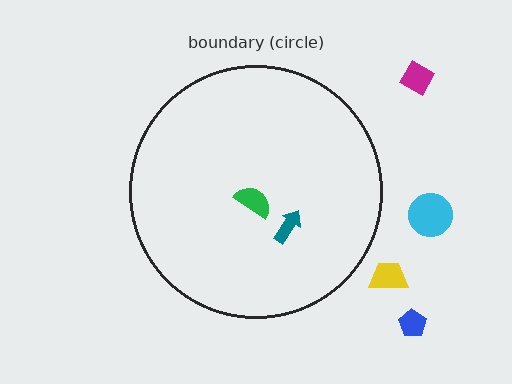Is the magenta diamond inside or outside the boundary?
Outside.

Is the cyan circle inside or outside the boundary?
Outside.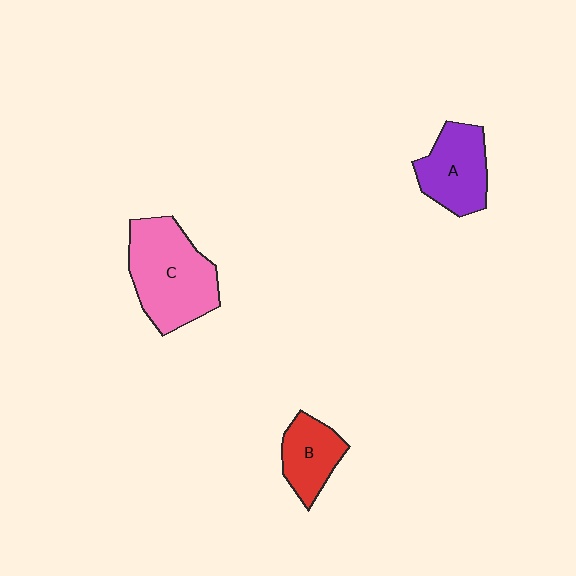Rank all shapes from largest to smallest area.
From largest to smallest: C (pink), A (purple), B (red).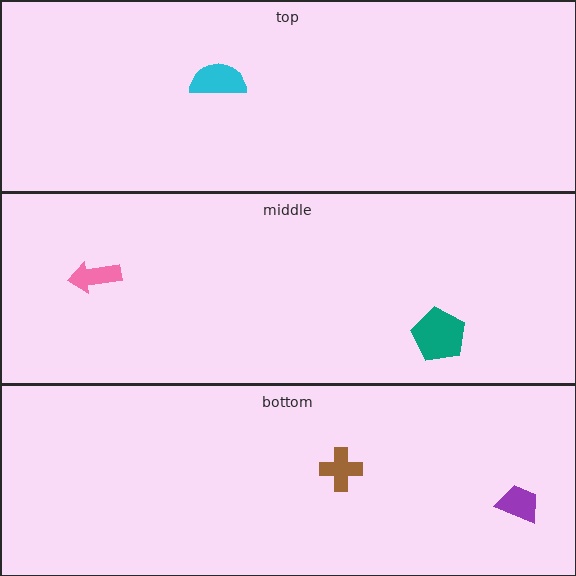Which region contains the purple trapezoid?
The bottom region.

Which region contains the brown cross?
The bottom region.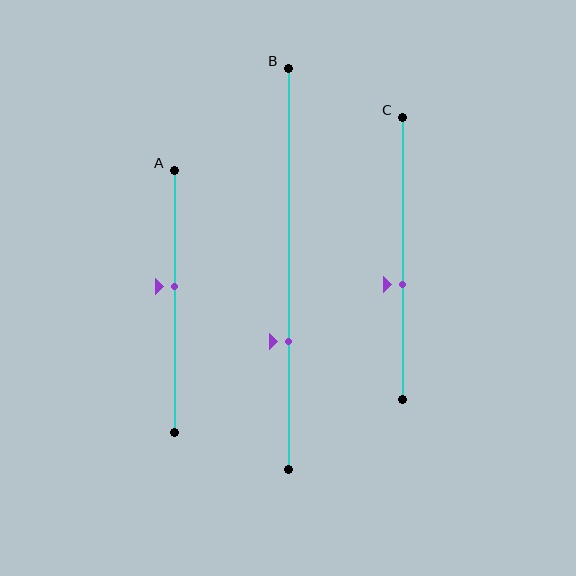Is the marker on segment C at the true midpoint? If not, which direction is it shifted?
No, the marker on segment C is shifted downward by about 9% of the segment length.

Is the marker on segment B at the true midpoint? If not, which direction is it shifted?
No, the marker on segment B is shifted downward by about 18% of the segment length.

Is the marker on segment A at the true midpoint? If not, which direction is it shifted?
No, the marker on segment A is shifted upward by about 6% of the segment length.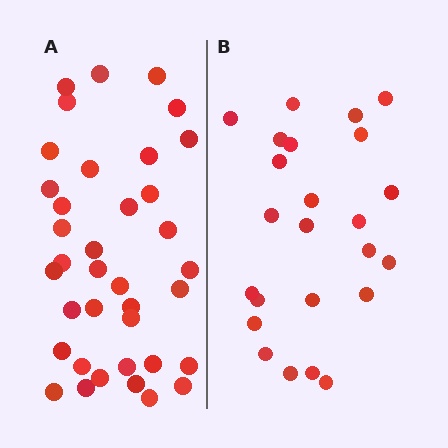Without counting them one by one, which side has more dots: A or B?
Region A (the left region) has more dots.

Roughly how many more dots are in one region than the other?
Region A has approximately 15 more dots than region B.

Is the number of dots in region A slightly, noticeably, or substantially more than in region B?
Region A has substantially more. The ratio is roughly 1.5 to 1.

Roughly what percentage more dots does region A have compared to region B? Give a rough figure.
About 55% more.